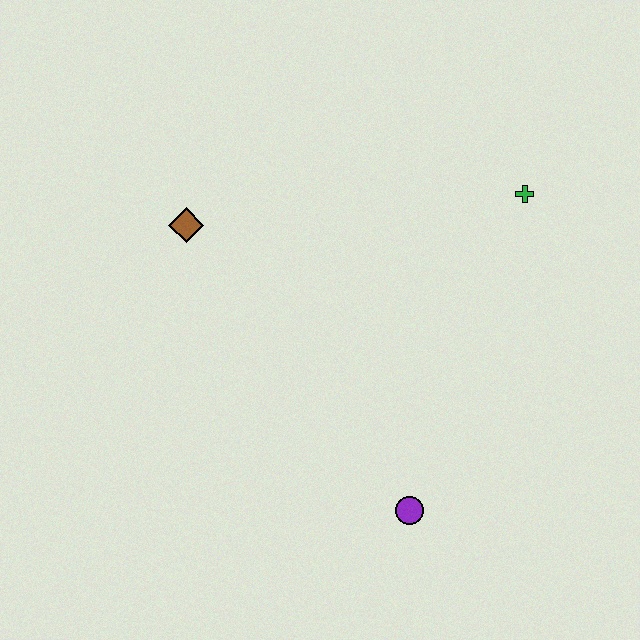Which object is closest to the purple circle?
The green cross is closest to the purple circle.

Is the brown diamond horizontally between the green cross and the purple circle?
No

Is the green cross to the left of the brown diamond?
No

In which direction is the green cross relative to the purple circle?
The green cross is above the purple circle.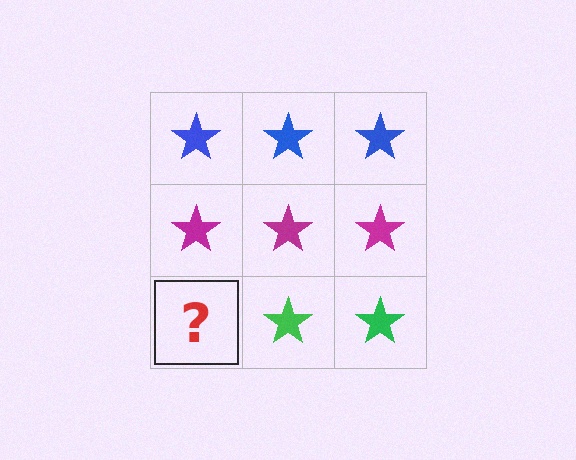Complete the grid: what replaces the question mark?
The question mark should be replaced with a green star.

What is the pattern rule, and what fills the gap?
The rule is that each row has a consistent color. The gap should be filled with a green star.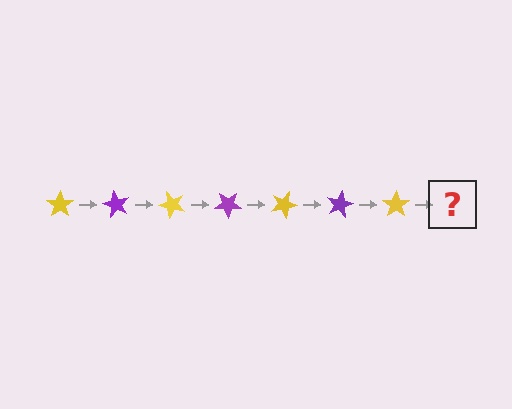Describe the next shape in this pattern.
It should be a purple star, rotated 420 degrees from the start.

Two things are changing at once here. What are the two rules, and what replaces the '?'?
The two rules are that it rotates 60 degrees each step and the color cycles through yellow and purple. The '?' should be a purple star, rotated 420 degrees from the start.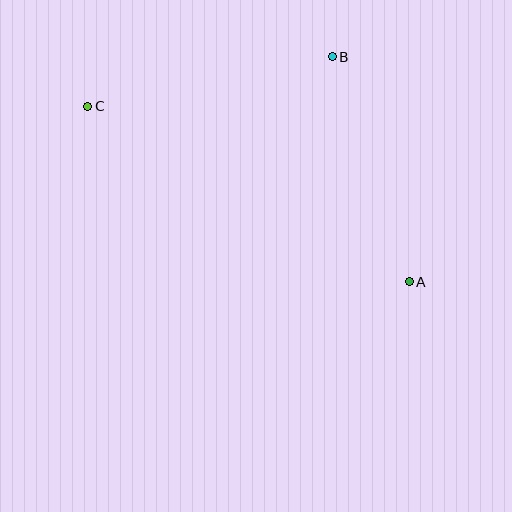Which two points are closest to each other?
Points A and B are closest to each other.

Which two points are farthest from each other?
Points A and C are farthest from each other.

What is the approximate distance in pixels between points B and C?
The distance between B and C is approximately 249 pixels.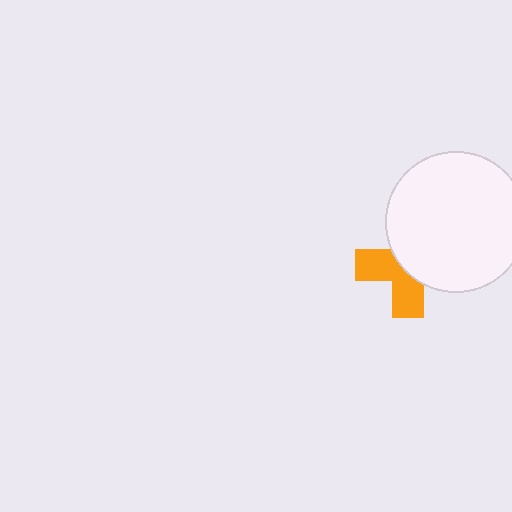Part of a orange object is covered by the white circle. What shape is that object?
It is a cross.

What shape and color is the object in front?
The object in front is a white circle.